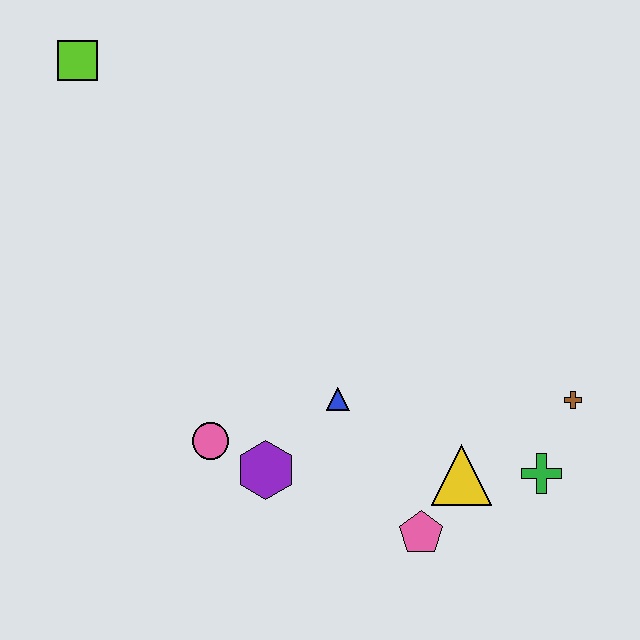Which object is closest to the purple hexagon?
The pink circle is closest to the purple hexagon.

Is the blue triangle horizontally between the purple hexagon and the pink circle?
No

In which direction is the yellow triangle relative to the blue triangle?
The yellow triangle is to the right of the blue triangle.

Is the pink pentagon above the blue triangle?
No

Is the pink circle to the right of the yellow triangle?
No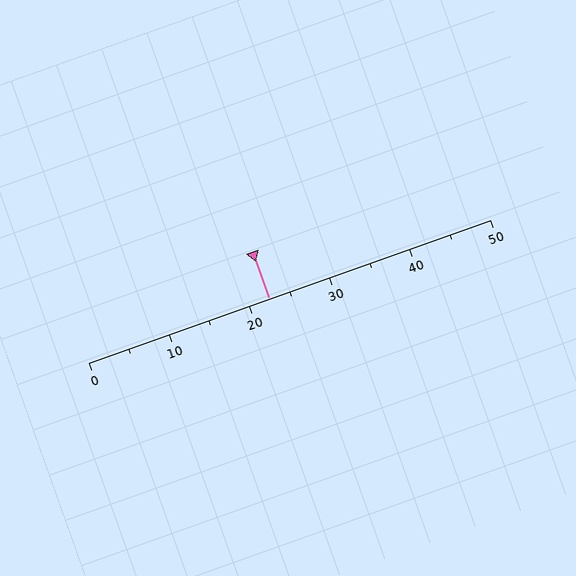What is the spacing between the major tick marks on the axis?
The major ticks are spaced 10 apart.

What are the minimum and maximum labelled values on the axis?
The axis runs from 0 to 50.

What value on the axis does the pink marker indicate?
The marker indicates approximately 22.5.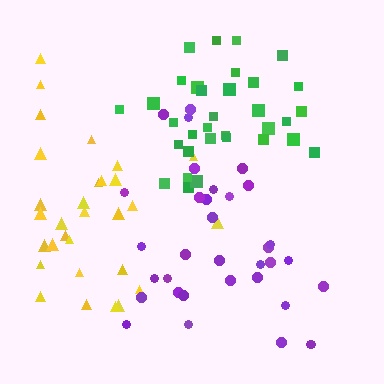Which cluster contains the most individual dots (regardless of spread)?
Purple (34).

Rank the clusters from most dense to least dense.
green, purple, yellow.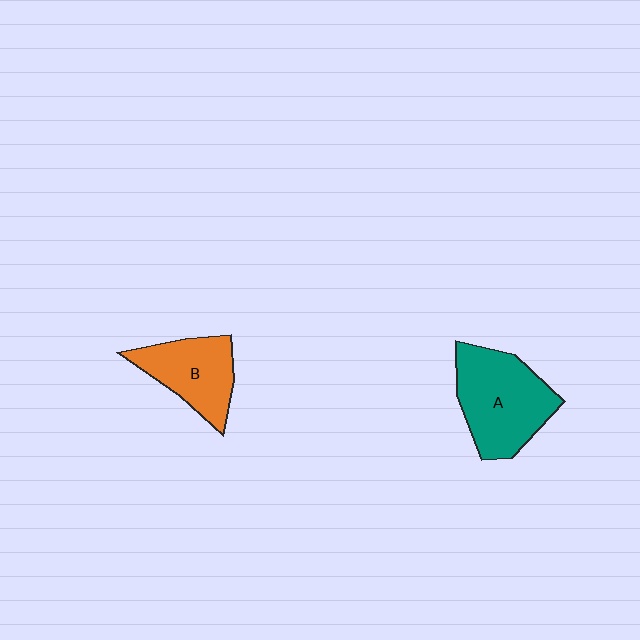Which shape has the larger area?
Shape A (teal).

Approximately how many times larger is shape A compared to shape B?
Approximately 1.4 times.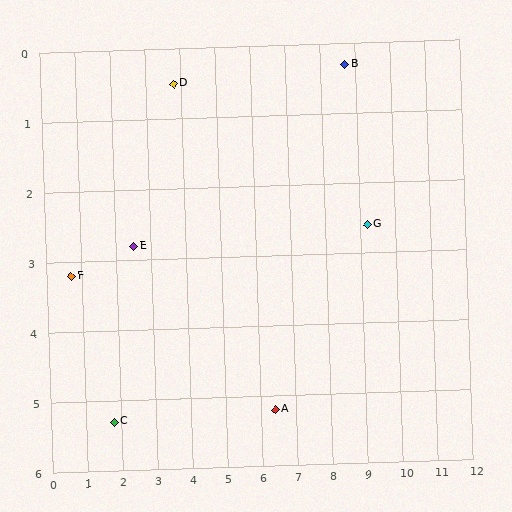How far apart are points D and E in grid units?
Points D and E are about 2.6 grid units apart.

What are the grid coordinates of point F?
Point F is at approximately (0.7, 3.2).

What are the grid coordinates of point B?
Point B is at approximately (8.7, 0.3).